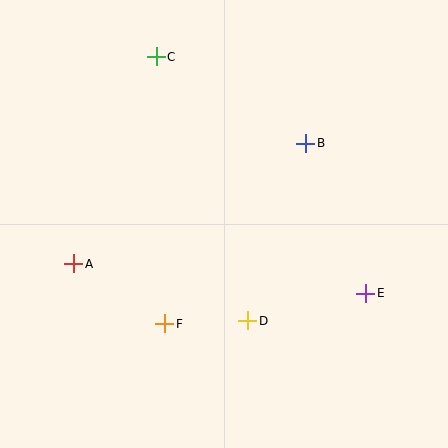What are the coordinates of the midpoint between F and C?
The midpoint between F and C is at (161, 190).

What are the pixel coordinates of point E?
Point E is at (366, 293).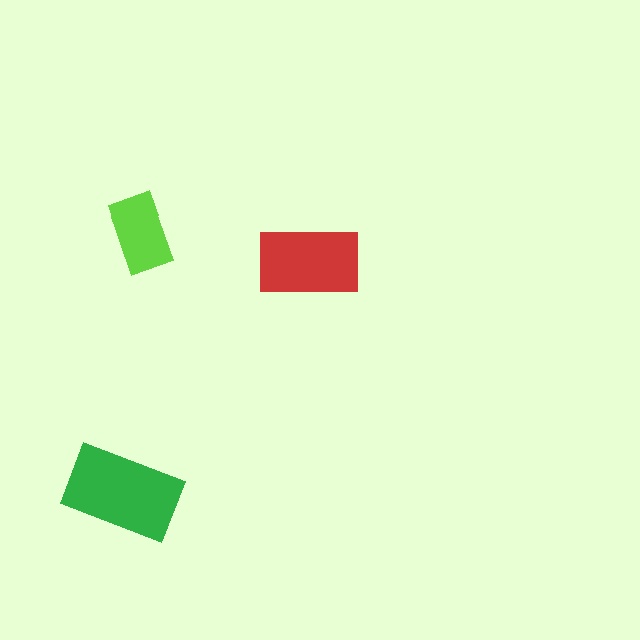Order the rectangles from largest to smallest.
the green one, the red one, the lime one.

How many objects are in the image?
There are 3 objects in the image.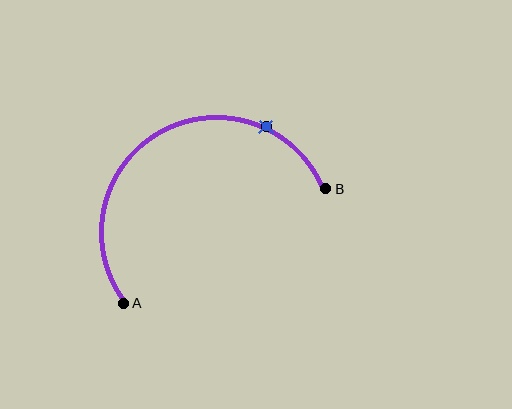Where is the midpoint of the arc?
The arc midpoint is the point on the curve farthest from the straight line joining A and B. It sits above that line.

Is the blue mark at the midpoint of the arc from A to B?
No. The blue mark lies on the arc but is closer to endpoint B. The arc midpoint would be at the point on the curve equidistant along the arc from both A and B.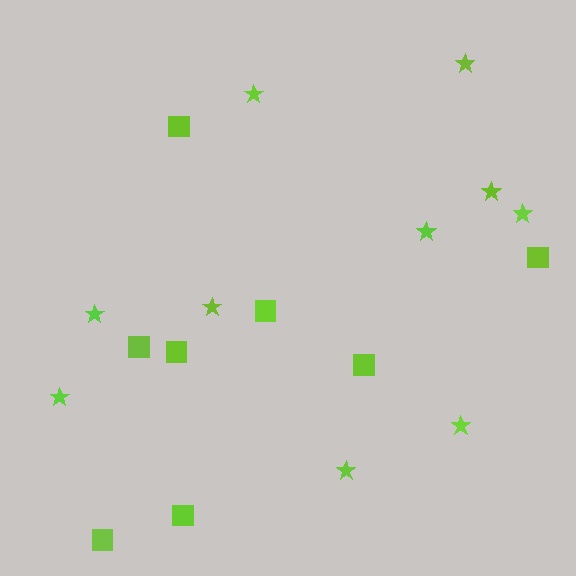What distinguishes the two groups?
There are 2 groups: one group of squares (8) and one group of stars (10).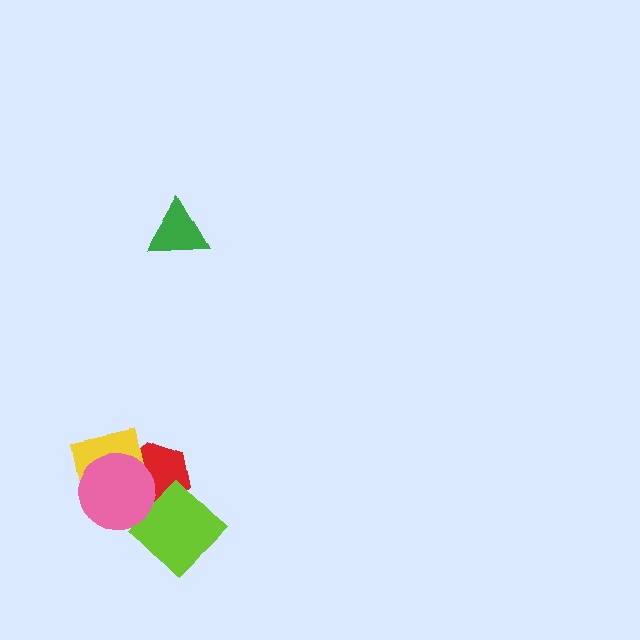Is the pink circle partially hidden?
No, no other shape covers it.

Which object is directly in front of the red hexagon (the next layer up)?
The yellow square is directly in front of the red hexagon.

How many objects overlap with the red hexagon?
3 objects overlap with the red hexagon.